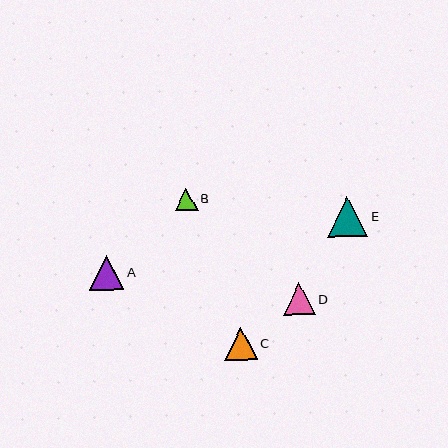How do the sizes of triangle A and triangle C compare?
Triangle A and triangle C are approximately the same size.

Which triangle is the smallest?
Triangle B is the smallest with a size of approximately 22 pixels.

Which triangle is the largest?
Triangle E is the largest with a size of approximately 40 pixels.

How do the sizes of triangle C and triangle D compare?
Triangle C and triangle D are approximately the same size.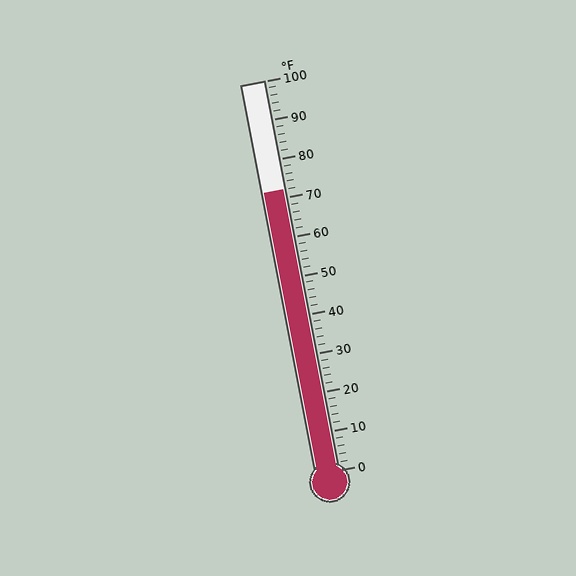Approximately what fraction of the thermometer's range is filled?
The thermometer is filled to approximately 70% of its range.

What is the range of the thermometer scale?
The thermometer scale ranges from 0°F to 100°F.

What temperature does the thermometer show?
The thermometer shows approximately 72°F.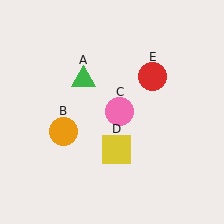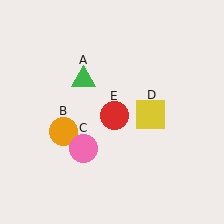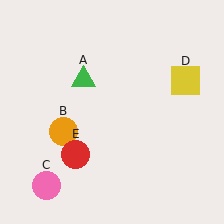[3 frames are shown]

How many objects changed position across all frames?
3 objects changed position: pink circle (object C), yellow square (object D), red circle (object E).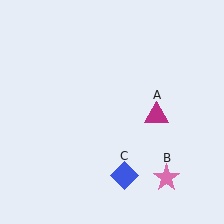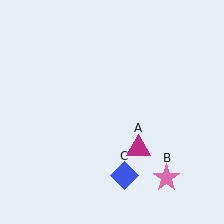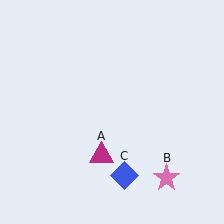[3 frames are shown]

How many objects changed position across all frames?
1 object changed position: magenta triangle (object A).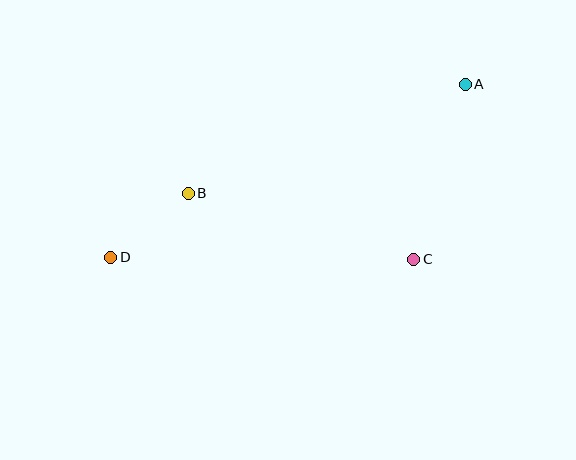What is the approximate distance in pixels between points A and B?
The distance between A and B is approximately 298 pixels.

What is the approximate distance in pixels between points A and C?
The distance between A and C is approximately 182 pixels.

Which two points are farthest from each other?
Points A and D are farthest from each other.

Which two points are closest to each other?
Points B and D are closest to each other.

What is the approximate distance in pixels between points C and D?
The distance between C and D is approximately 303 pixels.